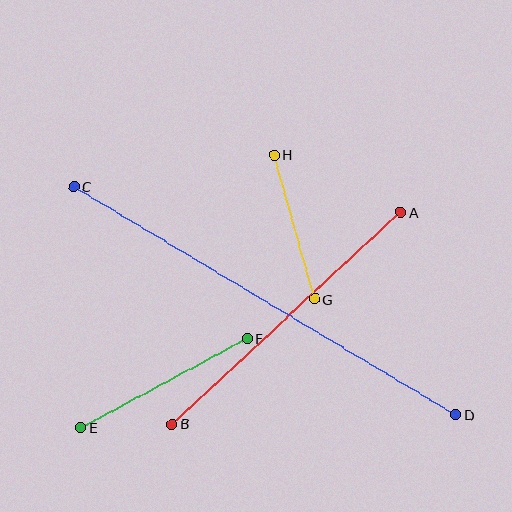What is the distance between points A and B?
The distance is approximately 312 pixels.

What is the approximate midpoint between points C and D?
The midpoint is at approximately (265, 301) pixels.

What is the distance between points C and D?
The distance is approximately 445 pixels.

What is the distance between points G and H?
The distance is approximately 150 pixels.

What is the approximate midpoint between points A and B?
The midpoint is at approximately (286, 318) pixels.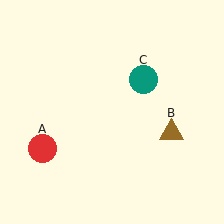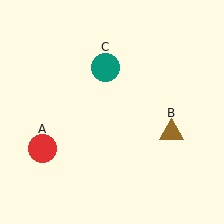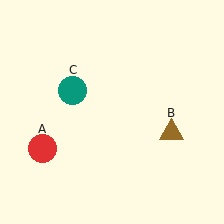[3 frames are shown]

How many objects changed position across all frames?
1 object changed position: teal circle (object C).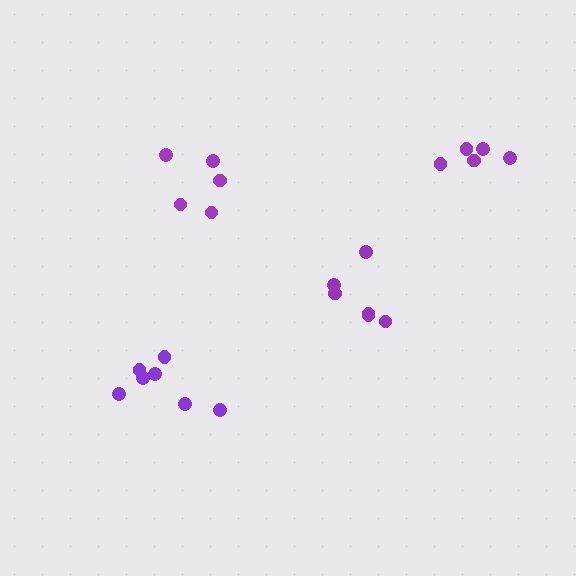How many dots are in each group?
Group 1: 6 dots, Group 2: 5 dots, Group 3: 7 dots, Group 4: 5 dots (23 total).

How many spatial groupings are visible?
There are 4 spatial groupings.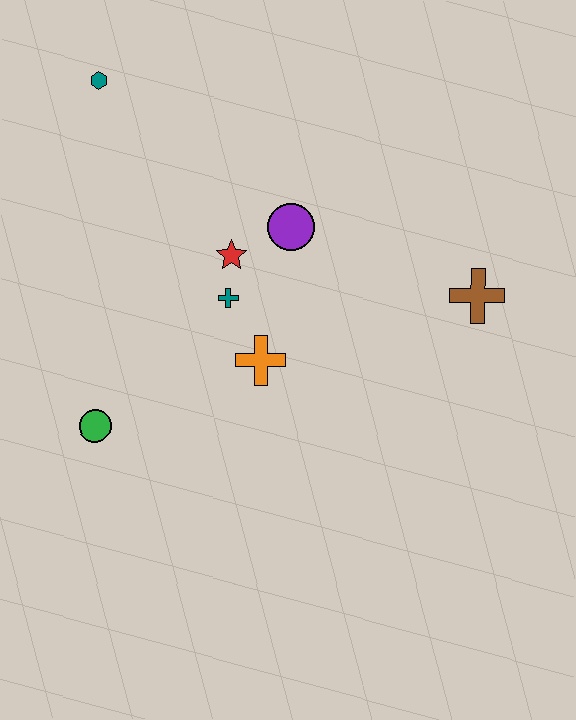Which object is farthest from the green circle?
The brown cross is farthest from the green circle.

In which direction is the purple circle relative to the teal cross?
The purple circle is above the teal cross.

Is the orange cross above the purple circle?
No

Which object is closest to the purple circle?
The red star is closest to the purple circle.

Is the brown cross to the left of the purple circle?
No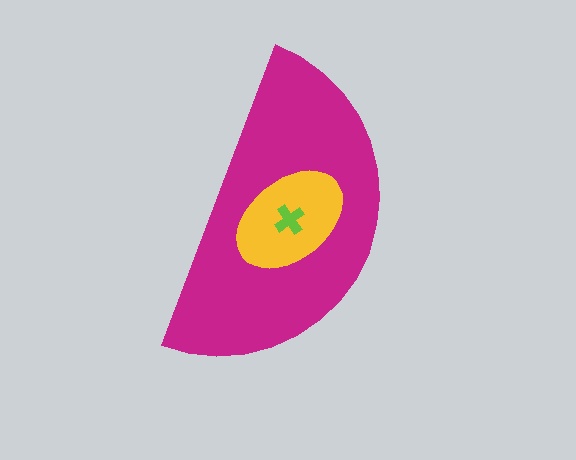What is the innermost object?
The lime cross.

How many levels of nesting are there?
3.